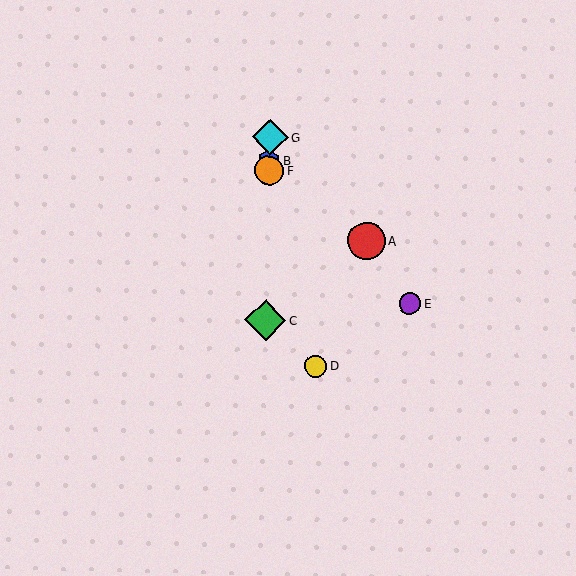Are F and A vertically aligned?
No, F is at x≈269 and A is at x≈367.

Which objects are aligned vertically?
Objects B, C, F, G are aligned vertically.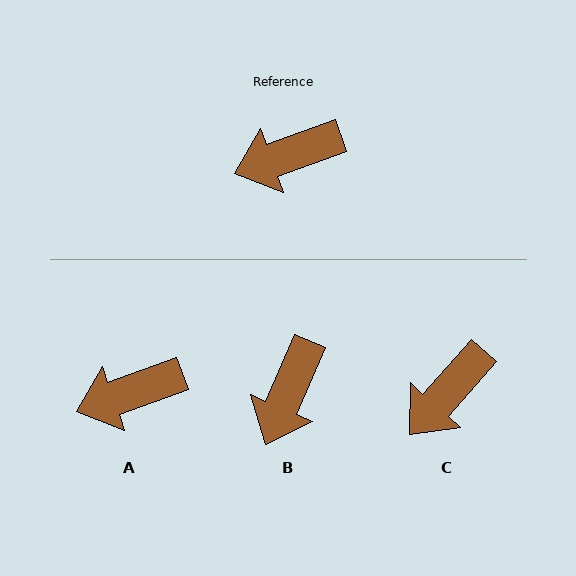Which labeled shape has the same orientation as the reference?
A.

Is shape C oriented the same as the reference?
No, it is off by about 29 degrees.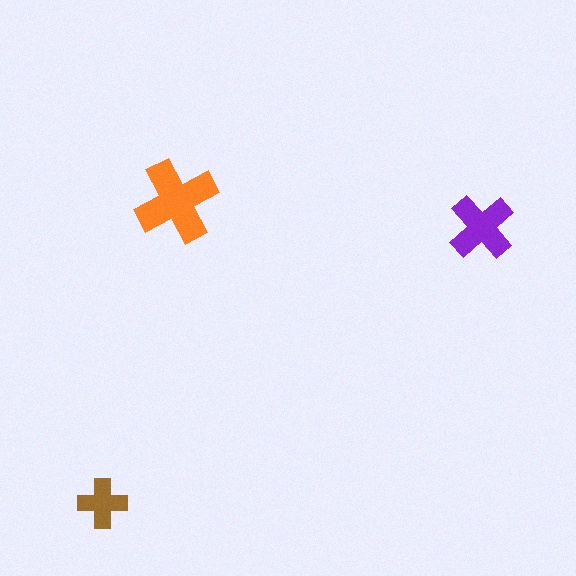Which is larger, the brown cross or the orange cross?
The orange one.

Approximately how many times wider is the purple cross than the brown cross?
About 1.5 times wider.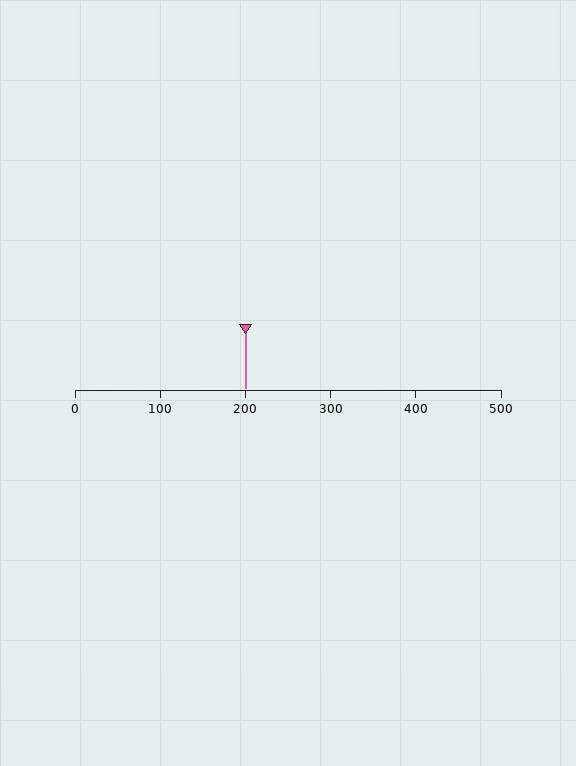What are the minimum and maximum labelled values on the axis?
The axis runs from 0 to 500.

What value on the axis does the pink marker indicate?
The marker indicates approximately 200.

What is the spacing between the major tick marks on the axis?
The major ticks are spaced 100 apart.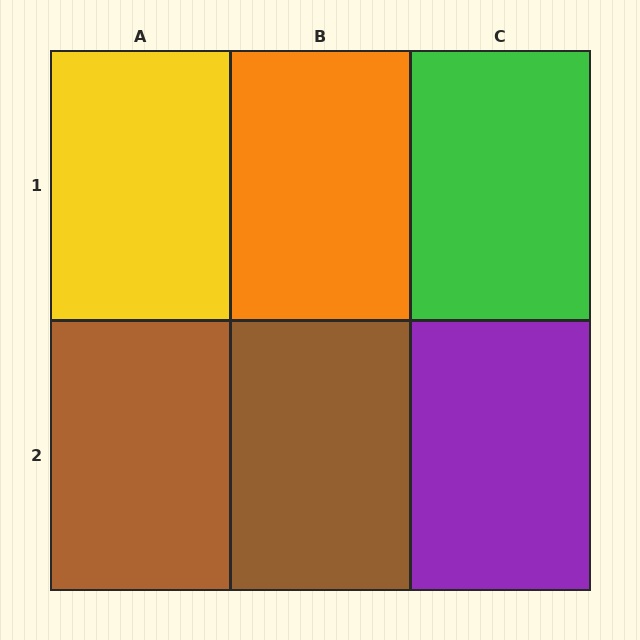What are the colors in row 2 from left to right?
Brown, brown, purple.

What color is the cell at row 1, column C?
Green.